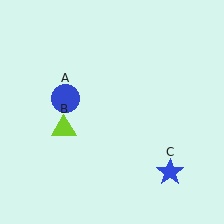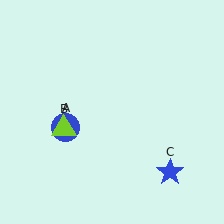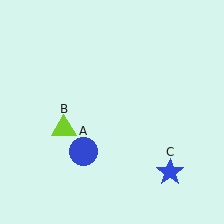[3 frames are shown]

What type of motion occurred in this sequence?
The blue circle (object A) rotated counterclockwise around the center of the scene.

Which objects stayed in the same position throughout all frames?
Lime triangle (object B) and blue star (object C) remained stationary.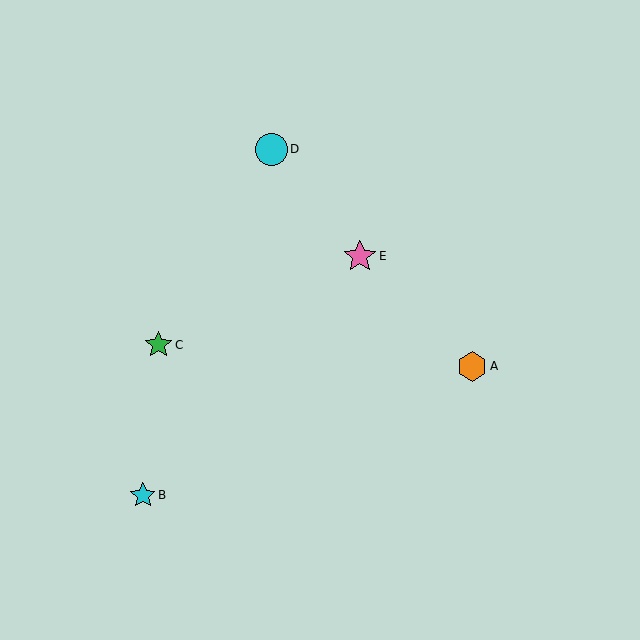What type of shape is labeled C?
Shape C is a green star.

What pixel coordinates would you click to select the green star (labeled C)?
Click at (158, 345) to select the green star C.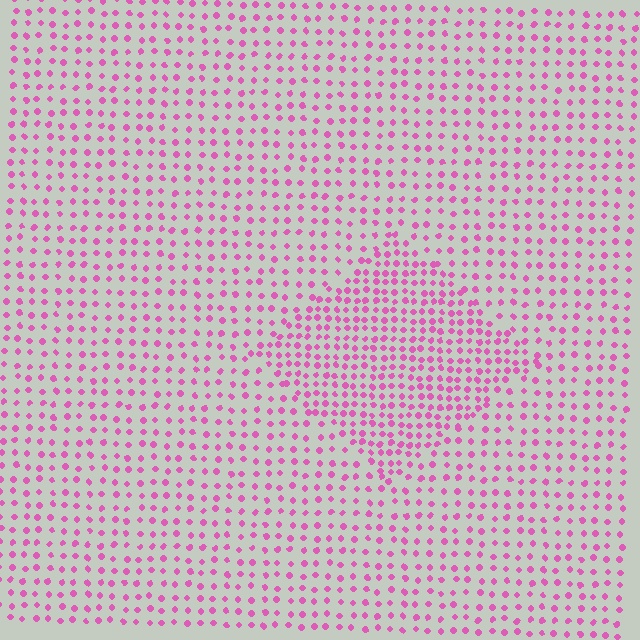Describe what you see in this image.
The image contains small pink elements arranged at two different densities. A diamond-shaped region is visible where the elements are more densely packed than the surrounding area.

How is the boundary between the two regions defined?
The boundary is defined by a change in element density (approximately 1.8x ratio). All elements are the same color, size, and shape.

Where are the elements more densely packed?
The elements are more densely packed inside the diamond boundary.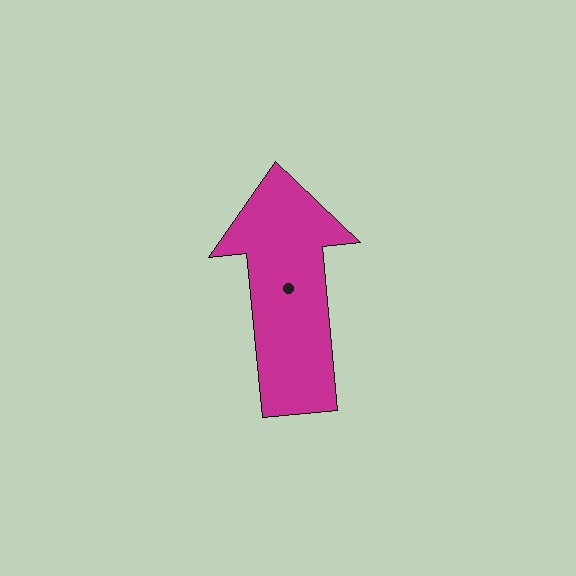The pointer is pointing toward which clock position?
Roughly 12 o'clock.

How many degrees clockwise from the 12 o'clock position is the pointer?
Approximately 355 degrees.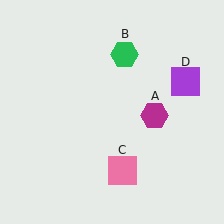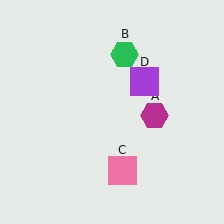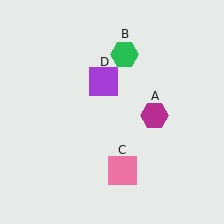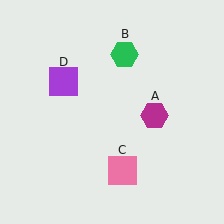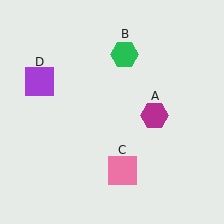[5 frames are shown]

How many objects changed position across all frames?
1 object changed position: purple square (object D).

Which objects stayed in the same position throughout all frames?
Magenta hexagon (object A) and green hexagon (object B) and pink square (object C) remained stationary.